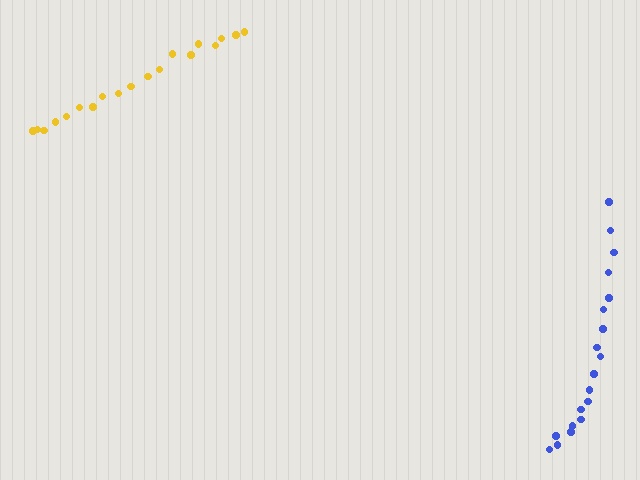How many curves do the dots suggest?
There are 2 distinct paths.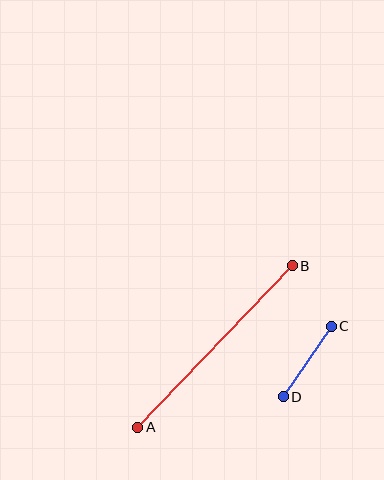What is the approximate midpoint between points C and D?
The midpoint is at approximately (307, 362) pixels.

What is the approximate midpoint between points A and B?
The midpoint is at approximately (215, 346) pixels.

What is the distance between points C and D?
The distance is approximately 85 pixels.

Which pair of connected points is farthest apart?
Points A and B are farthest apart.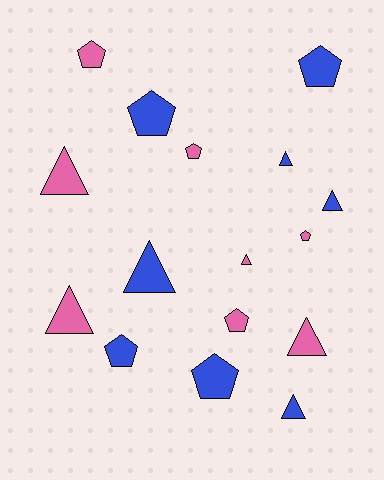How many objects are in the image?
There are 16 objects.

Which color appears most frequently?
Pink, with 8 objects.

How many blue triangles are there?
There are 4 blue triangles.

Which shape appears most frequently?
Pentagon, with 8 objects.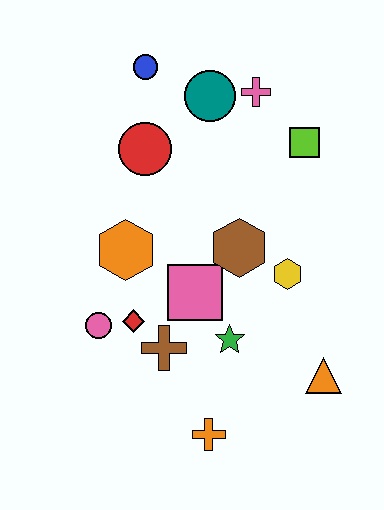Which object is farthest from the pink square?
The blue circle is farthest from the pink square.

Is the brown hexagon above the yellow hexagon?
Yes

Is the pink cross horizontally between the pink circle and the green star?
No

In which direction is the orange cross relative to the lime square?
The orange cross is below the lime square.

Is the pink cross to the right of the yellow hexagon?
No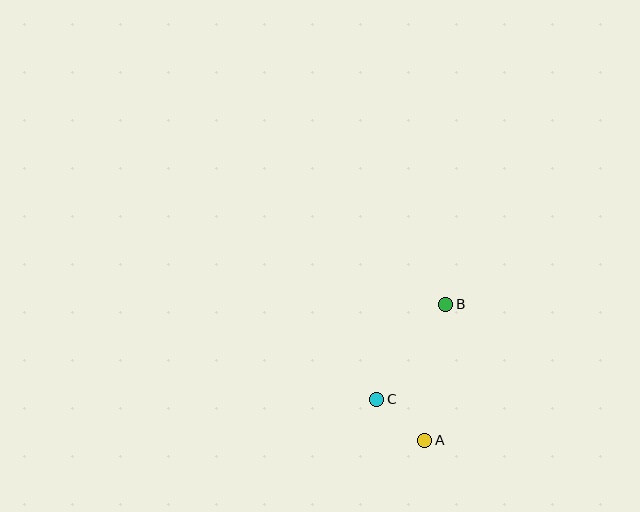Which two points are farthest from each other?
Points A and B are farthest from each other.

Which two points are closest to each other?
Points A and C are closest to each other.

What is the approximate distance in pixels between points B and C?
The distance between B and C is approximately 117 pixels.